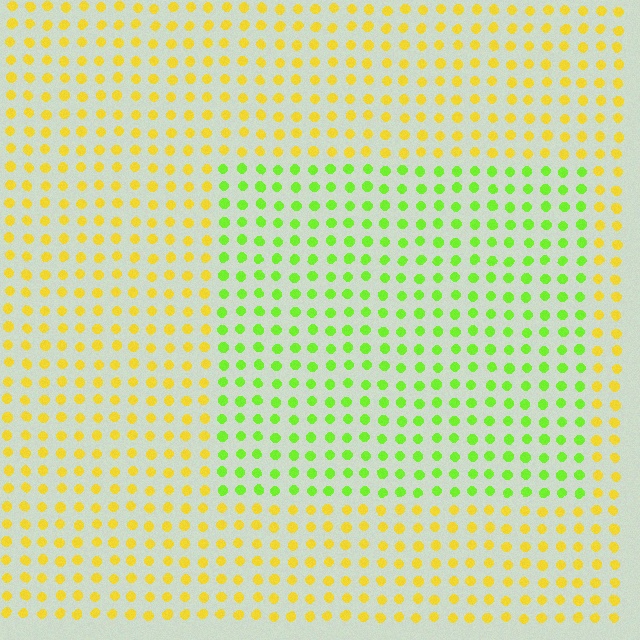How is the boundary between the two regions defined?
The boundary is defined purely by a slight shift in hue (about 48 degrees). Spacing, size, and orientation are identical on both sides.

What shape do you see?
I see a rectangle.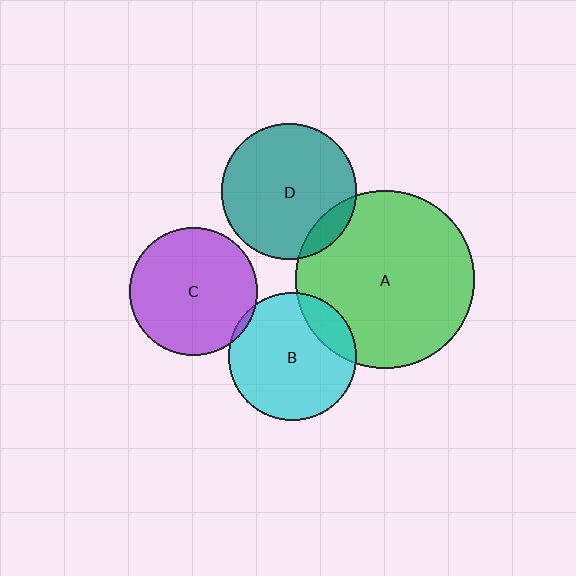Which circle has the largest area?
Circle A (green).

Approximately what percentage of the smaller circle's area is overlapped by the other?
Approximately 5%.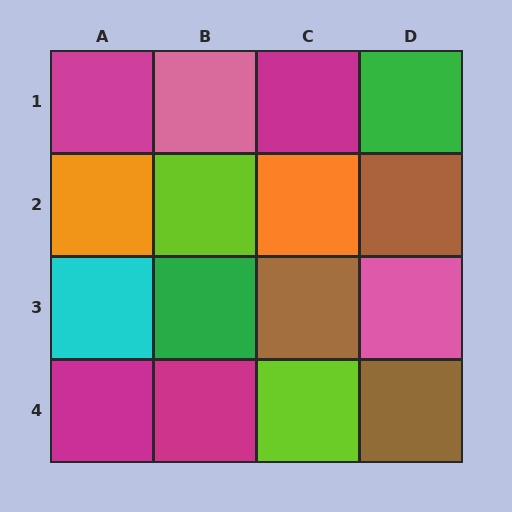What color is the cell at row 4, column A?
Magenta.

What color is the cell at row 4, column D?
Brown.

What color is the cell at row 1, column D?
Green.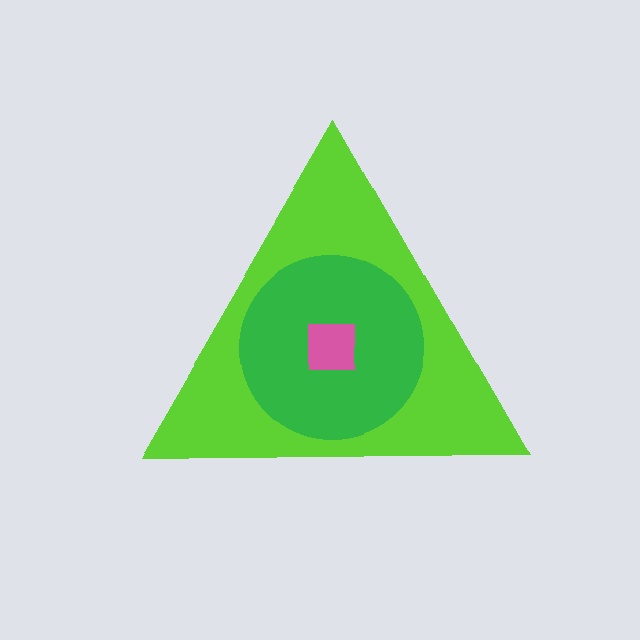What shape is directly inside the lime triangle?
The green circle.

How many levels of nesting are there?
3.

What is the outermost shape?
The lime triangle.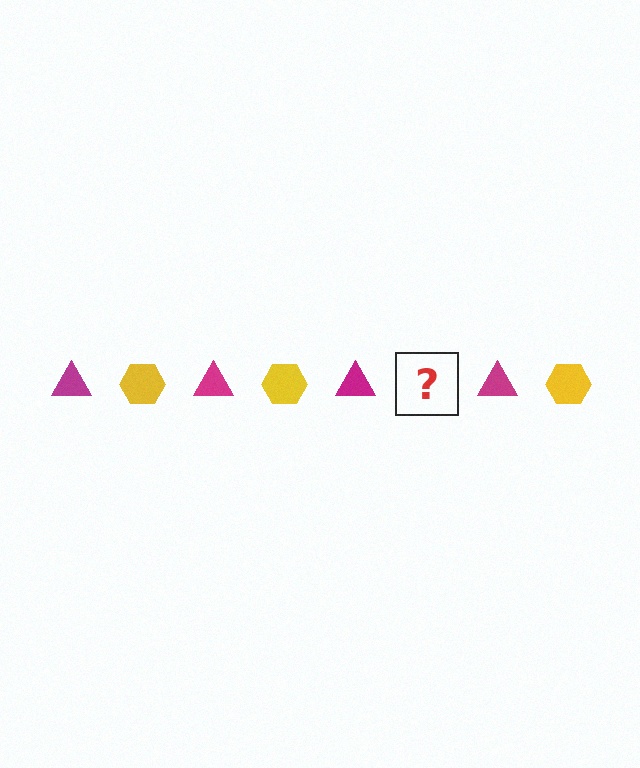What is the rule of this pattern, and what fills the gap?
The rule is that the pattern alternates between magenta triangle and yellow hexagon. The gap should be filled with a yellow hexagon.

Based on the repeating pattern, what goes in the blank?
The blank should be a yellow hexagon.